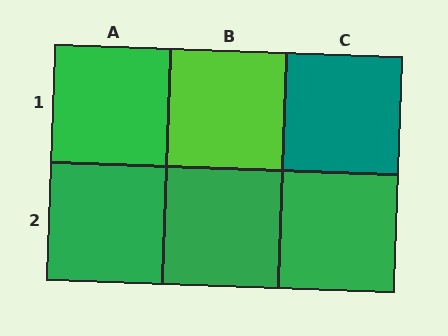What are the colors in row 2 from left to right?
Green, green, green.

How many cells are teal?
1 cell is teal.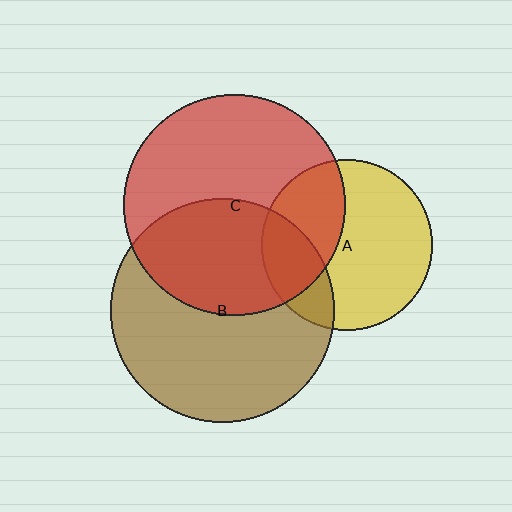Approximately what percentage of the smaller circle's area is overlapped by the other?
Approximately 40%.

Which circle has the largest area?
Circle B (brown).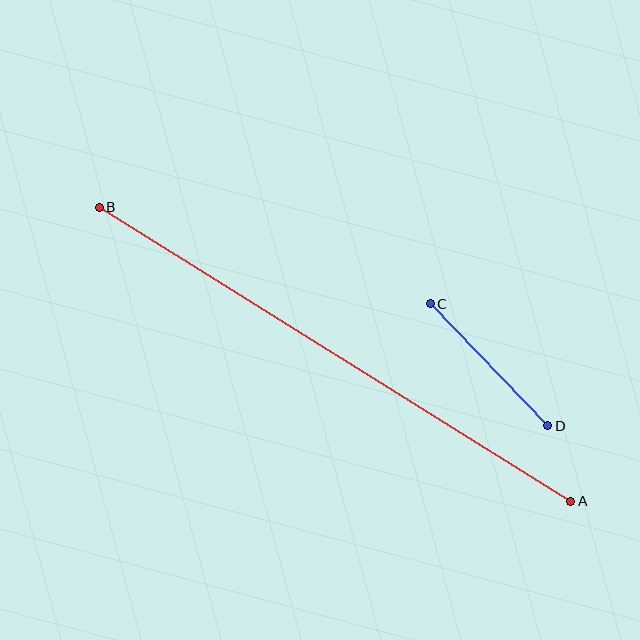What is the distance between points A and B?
The distance is approximately 556 pixels.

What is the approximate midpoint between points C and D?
The midpoint is at approximately (489, 365) pixels.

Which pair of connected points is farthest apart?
Points A and B are farthest apart.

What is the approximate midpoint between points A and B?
The midpoint is at approximately (335, 354) pixels.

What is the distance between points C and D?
The distance is approximately 169 pixels.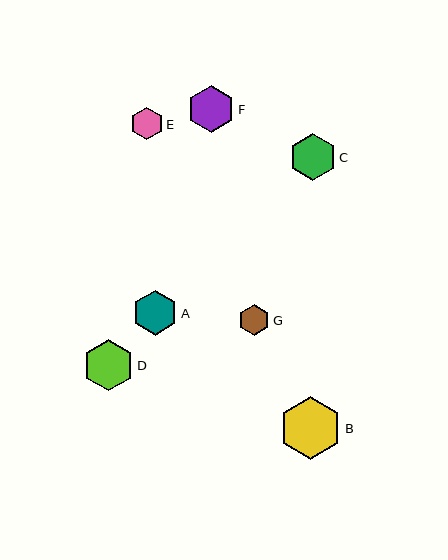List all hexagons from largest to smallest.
From largest to smallest: B, D, C, F, A, E, G.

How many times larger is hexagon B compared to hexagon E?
Hexagon B is approximately 1.9 times the size of hexagon E.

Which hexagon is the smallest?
Hexagon G is the smallest with a size of approximately 31 pixels.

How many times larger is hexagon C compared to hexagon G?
Hexagon C is approximately 1.5 times the size of hexagon G.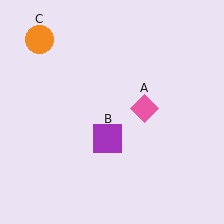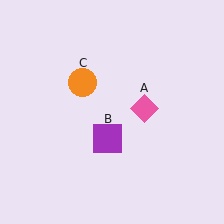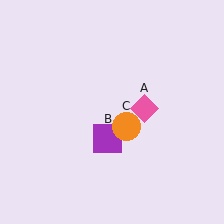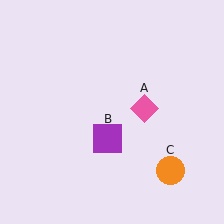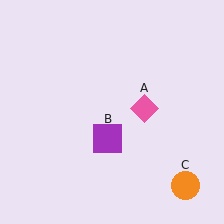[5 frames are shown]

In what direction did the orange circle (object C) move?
The orange circle (object C) moved down and to the right.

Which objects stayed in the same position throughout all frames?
Pink diamond (object A) and purple square (object B) remained stationary.